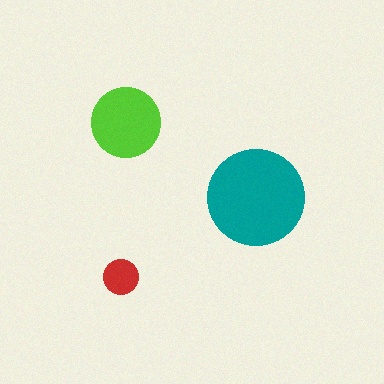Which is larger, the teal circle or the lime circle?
The teal one.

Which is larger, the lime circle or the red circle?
The lime one.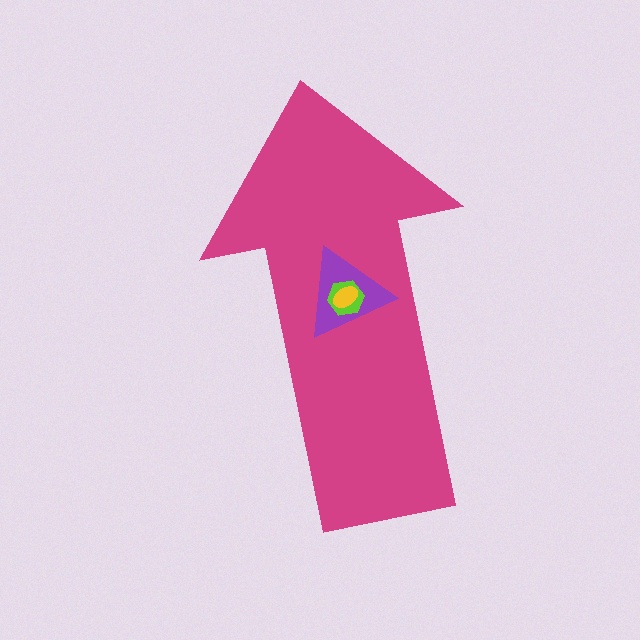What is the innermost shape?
The yellow ellipse.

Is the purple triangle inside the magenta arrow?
Yes.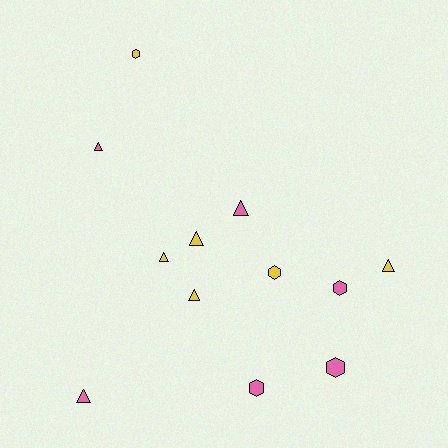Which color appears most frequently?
Pink, with 6 objects.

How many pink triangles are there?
There are 3 pink triangles.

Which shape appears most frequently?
Triangle, with 7 objects.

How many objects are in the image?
There are 12 objects.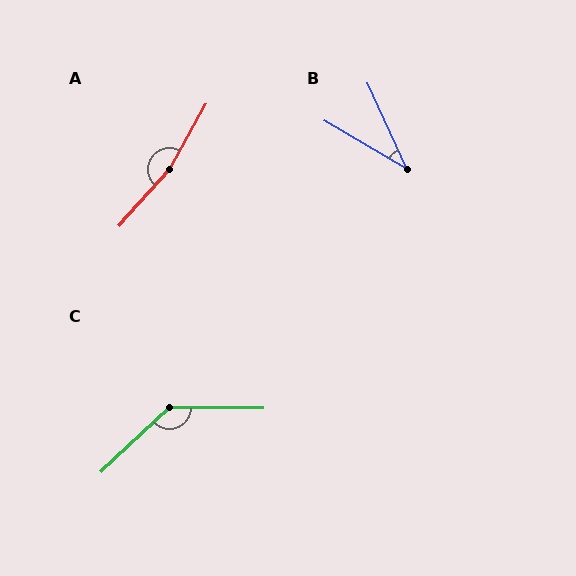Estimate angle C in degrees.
Approximately 136 degrees.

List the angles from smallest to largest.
B (35°), C (136°), A (167°).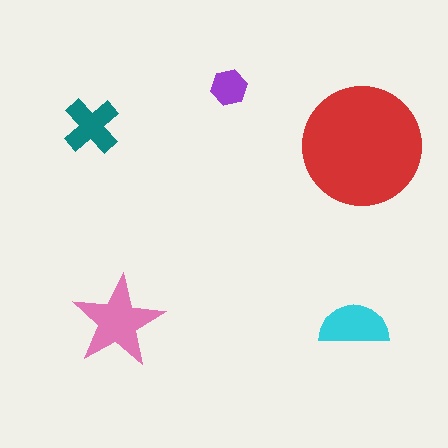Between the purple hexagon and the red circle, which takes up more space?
The red circle.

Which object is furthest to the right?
The red circle is rightmost.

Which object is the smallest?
The purple hexagon.